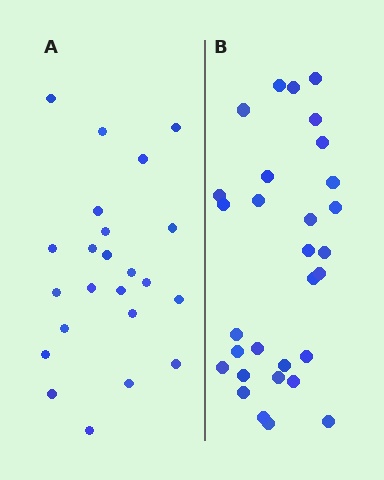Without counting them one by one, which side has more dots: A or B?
Region B (the right region) has more dots.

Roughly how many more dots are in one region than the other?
Region B has roughly 8 or so more dots than region A.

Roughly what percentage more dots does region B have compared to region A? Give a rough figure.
About 30% more.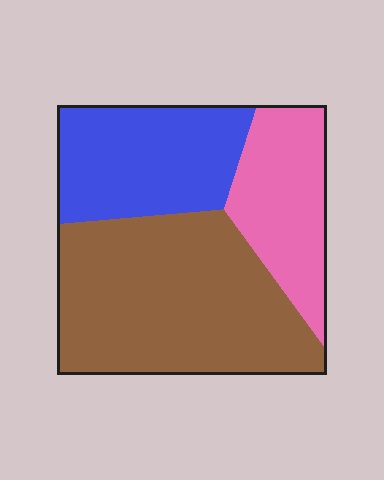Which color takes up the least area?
Pink, at roughly 20%.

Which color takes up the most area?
Brown, at roughly 50%.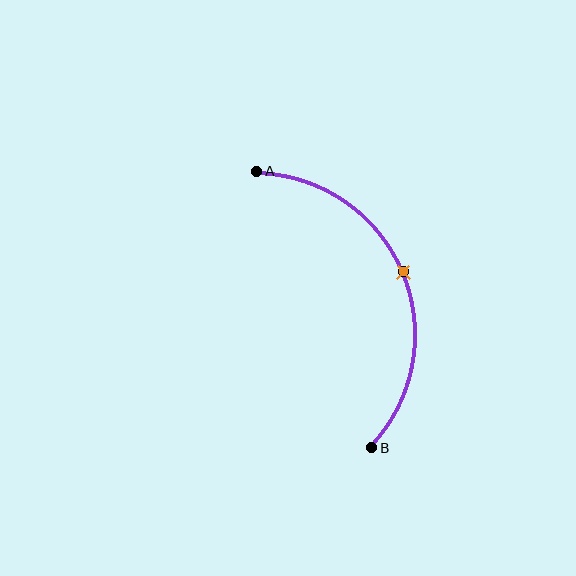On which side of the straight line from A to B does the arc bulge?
The arc bulges to the right of the straight line connecting A and B.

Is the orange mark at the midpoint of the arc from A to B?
Yes. The orange mark lies on the arc at equal arc-length from both A and B — it is the arc midpoint.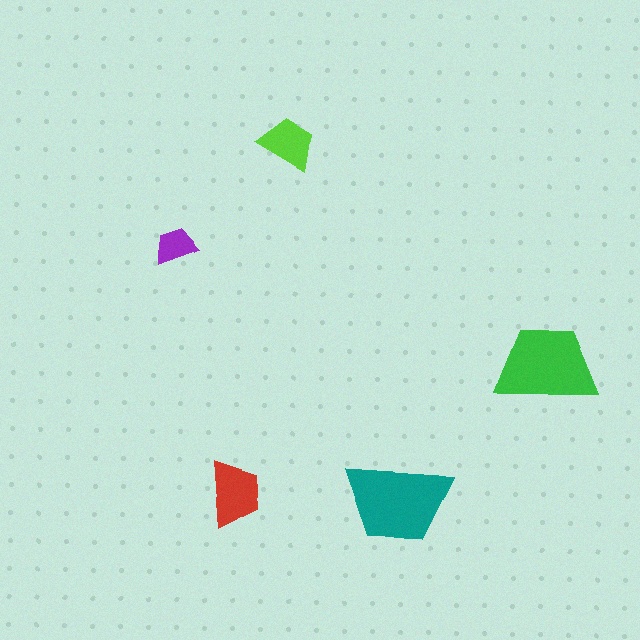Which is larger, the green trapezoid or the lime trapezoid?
The green one.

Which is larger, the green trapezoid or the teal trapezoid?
The teal one.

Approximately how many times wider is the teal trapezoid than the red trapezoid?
About 1.5 times wider.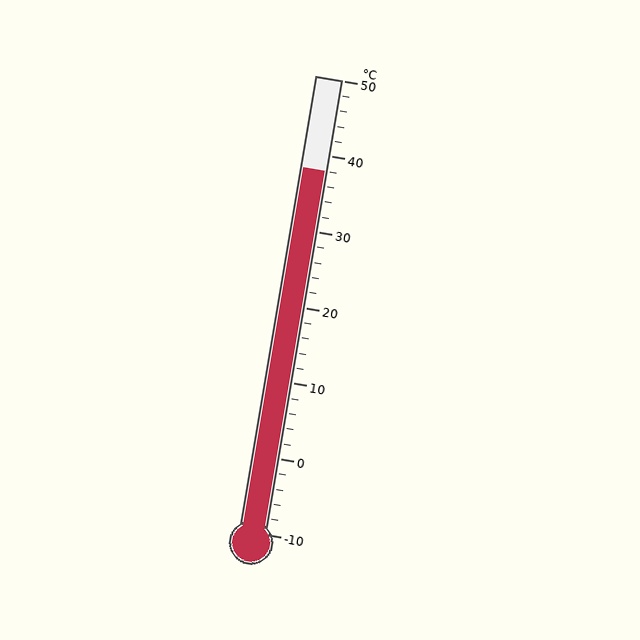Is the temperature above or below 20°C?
The temperature is above 20°C.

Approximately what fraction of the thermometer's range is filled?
The thermometer is filled to approximately 80% of its range.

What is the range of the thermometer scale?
The thermometer scale ranges from -10°C to 50°C.